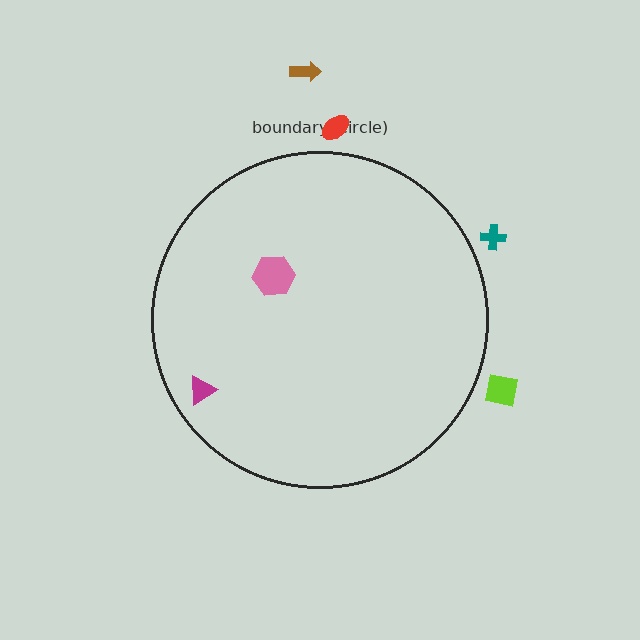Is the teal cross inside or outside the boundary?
Outside.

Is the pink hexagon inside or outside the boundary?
Inside.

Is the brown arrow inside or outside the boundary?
Outside.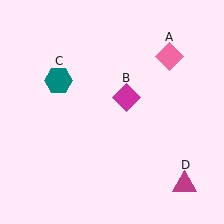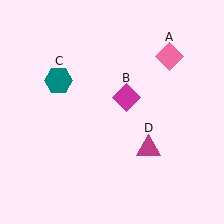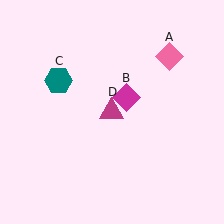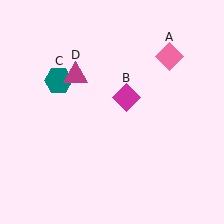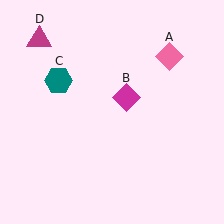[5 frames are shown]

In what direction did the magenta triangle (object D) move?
The magenta triangle (object D) moved up and to the left.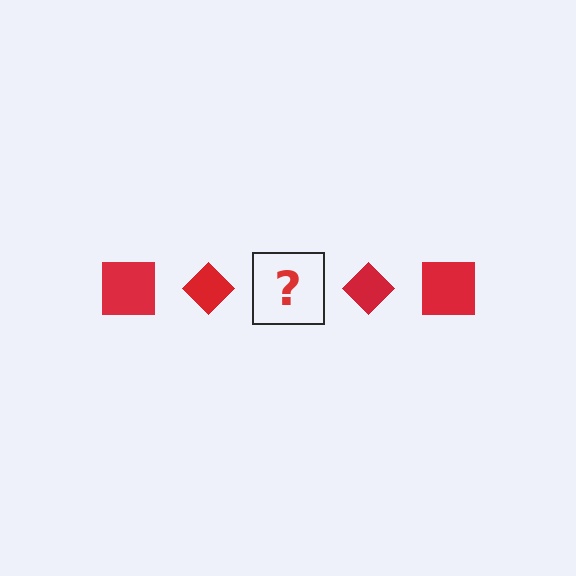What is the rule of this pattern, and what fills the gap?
The rule is that the pattern cycles through square, diamond shapes in red. The gap should be filled with a red square.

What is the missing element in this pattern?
The missing element is a red square.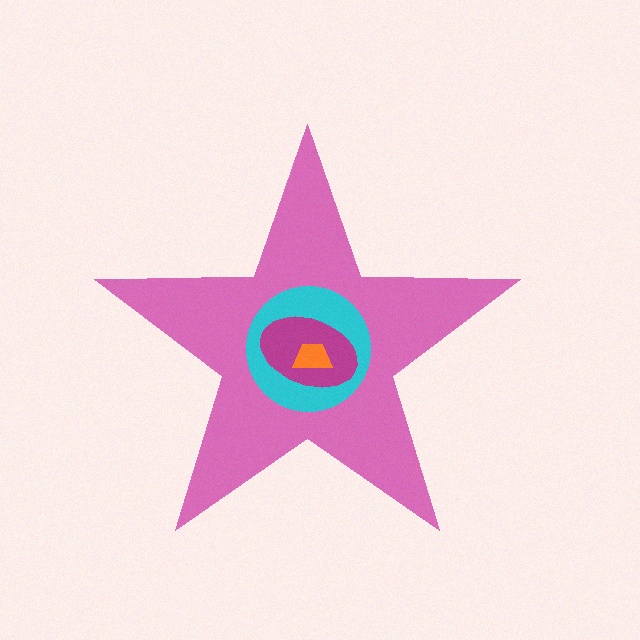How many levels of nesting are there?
4.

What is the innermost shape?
The orange trapezoid.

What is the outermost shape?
The pink star.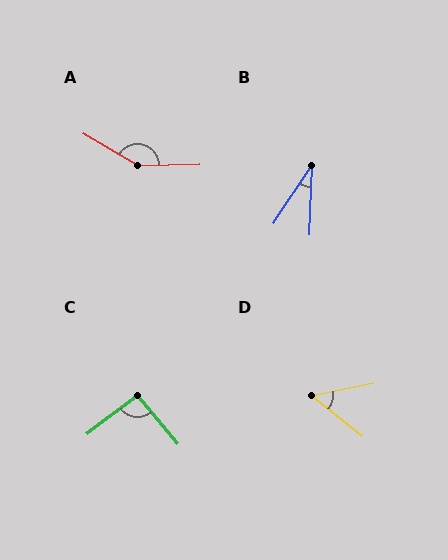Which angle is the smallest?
B, at approximately 31 degrees.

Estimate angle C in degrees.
Approximately 92 degrees.